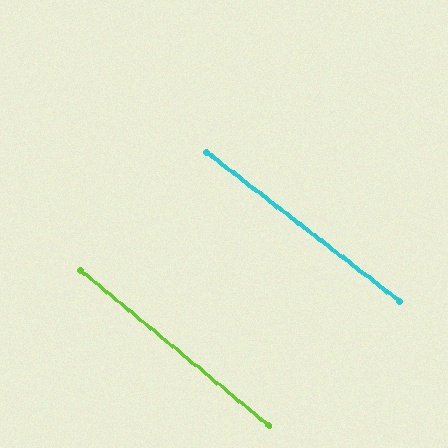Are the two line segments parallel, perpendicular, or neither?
Parallel — their directions differ by only 1.8°.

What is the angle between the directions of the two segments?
Approximately 2 degrees.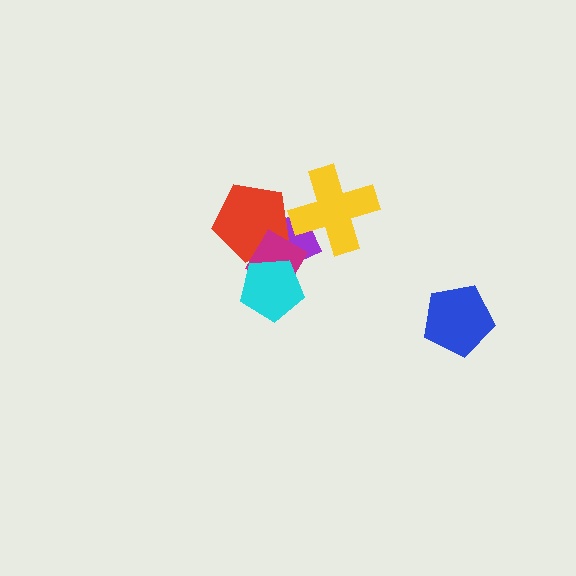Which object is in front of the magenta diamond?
The cyan pentagon is in front of the magenta diamond.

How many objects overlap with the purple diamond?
4 objects overlap with the purple diamond.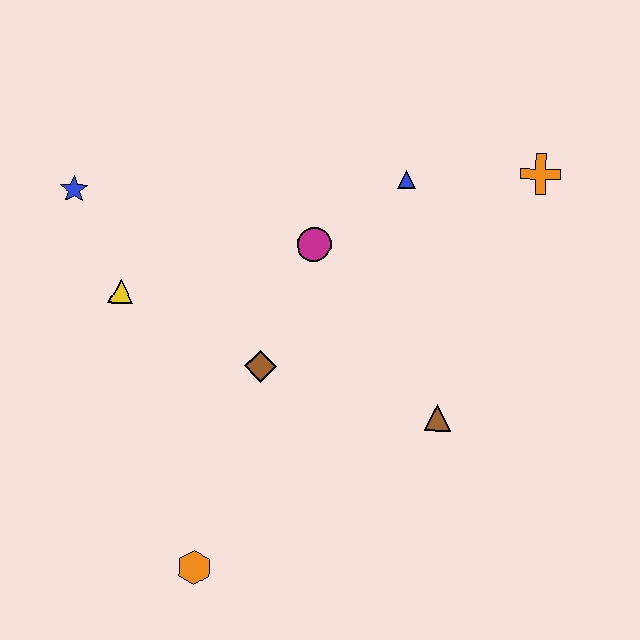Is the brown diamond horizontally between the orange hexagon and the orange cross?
Yes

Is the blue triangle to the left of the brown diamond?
No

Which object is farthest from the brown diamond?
The orange cross is farthest from the brown diamond.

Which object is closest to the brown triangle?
The brown diamond is closest to the brown triangle.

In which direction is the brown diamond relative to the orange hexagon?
The brown diamond is above the orange hexagon.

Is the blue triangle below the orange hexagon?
No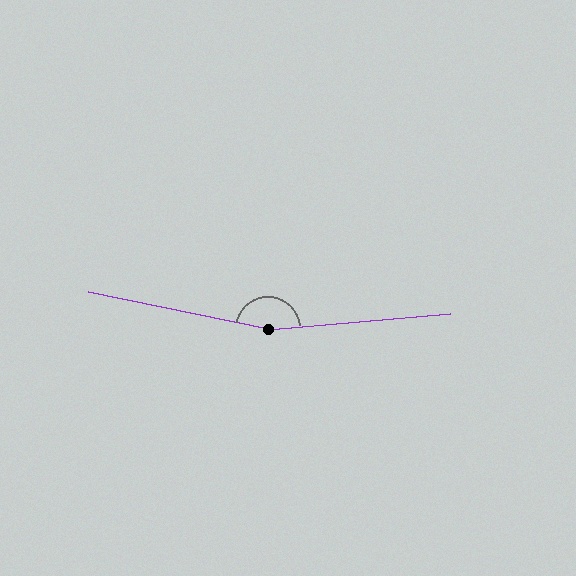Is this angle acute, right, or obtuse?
It is obtuse.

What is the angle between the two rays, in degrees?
Approximately 164 degrees.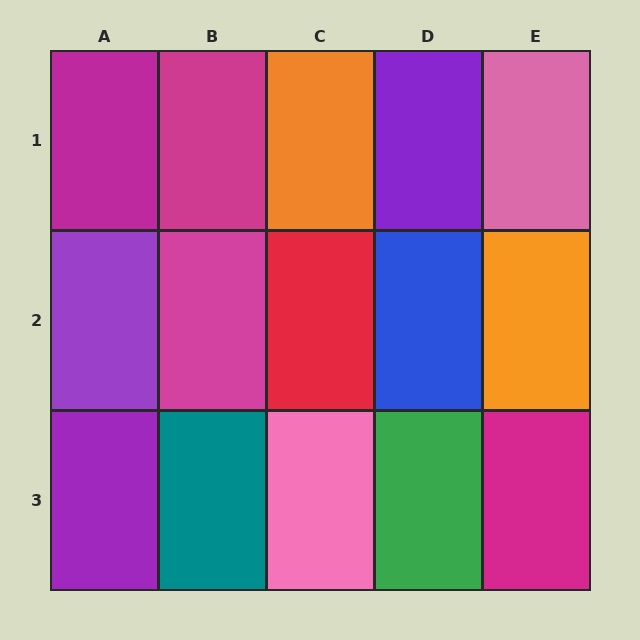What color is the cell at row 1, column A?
Magenta.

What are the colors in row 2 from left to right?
Purple, magenta, red, blue, orange.